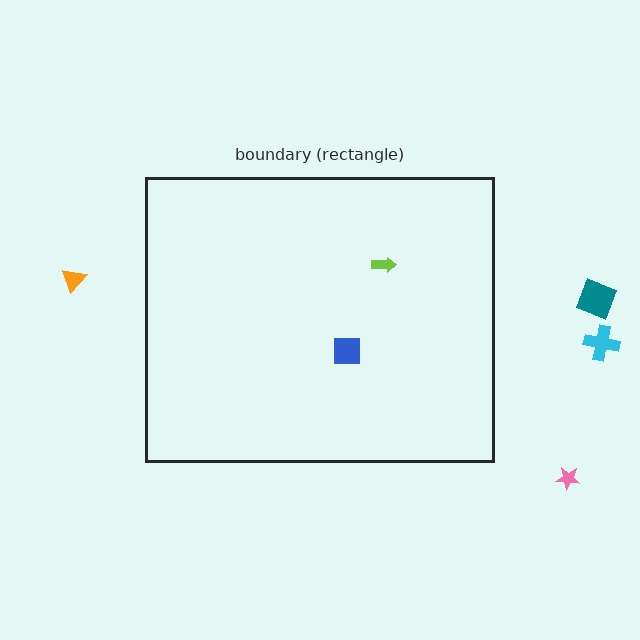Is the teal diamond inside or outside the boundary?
Outside.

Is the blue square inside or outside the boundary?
Inside.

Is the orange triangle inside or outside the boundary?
Outside.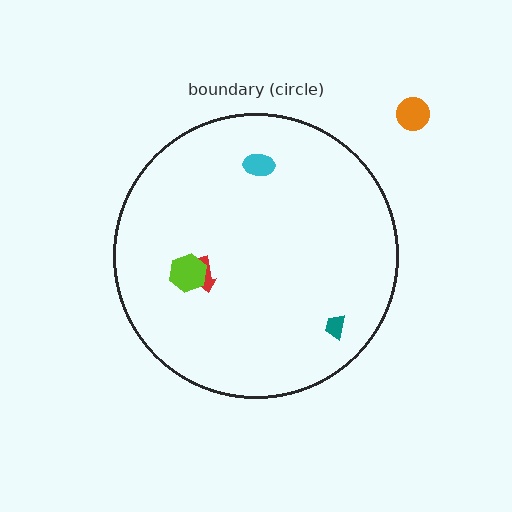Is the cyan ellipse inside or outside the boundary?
Inside.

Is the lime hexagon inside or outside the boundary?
Inside.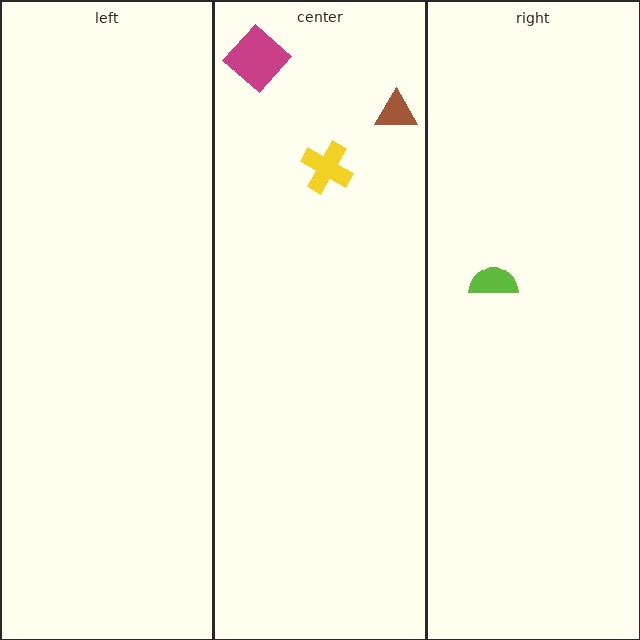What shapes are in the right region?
The lime semicircle.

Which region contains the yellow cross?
The center region.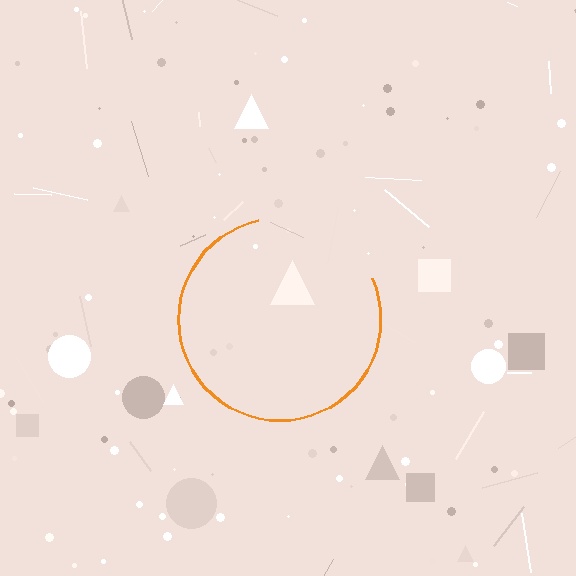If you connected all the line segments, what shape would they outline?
They would outline a circle.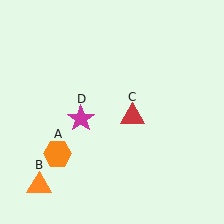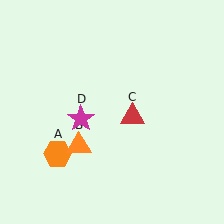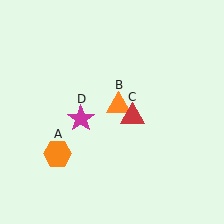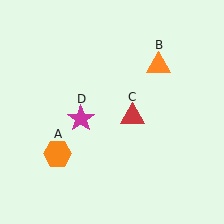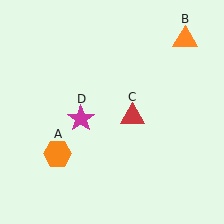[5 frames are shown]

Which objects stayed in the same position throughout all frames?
Orange hexagon (object A) and red triangle (object C) and magenta star (object D) remained stationary.